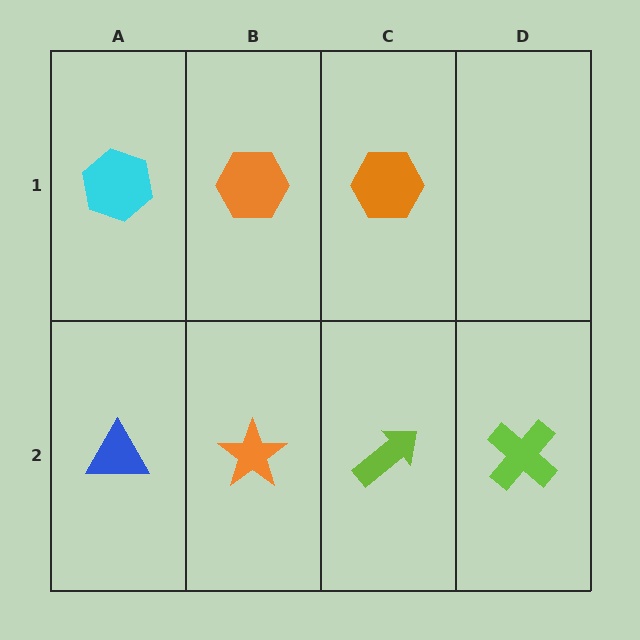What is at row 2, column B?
An orange star.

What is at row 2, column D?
A lime cross.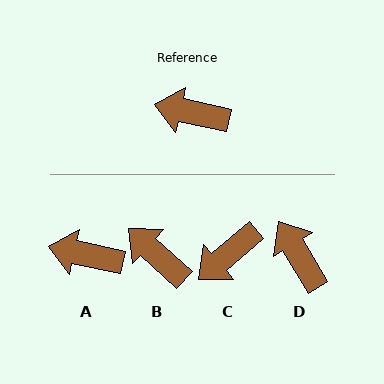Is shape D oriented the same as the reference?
No, it is off by about 46 degrees.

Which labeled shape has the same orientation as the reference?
A.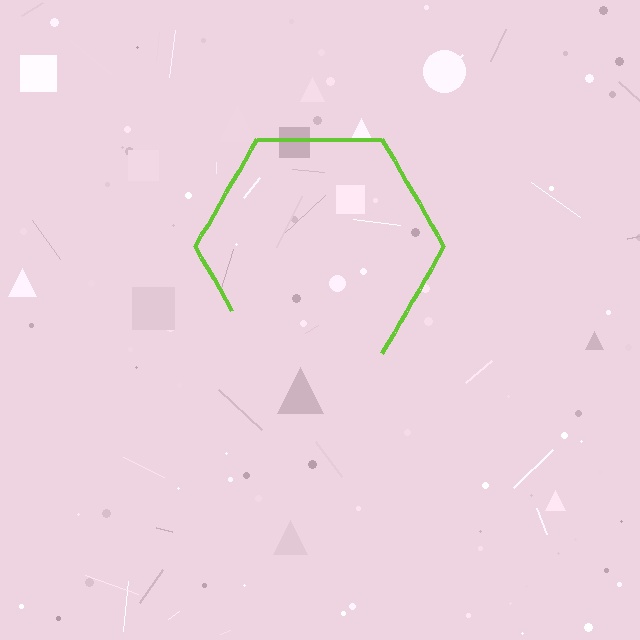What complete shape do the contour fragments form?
The contour fragments form a hexagon.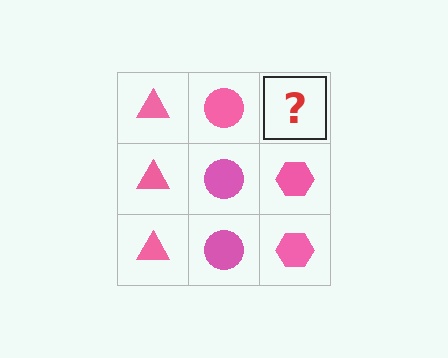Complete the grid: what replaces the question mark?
The question mark should be replaced with a pink hexagon.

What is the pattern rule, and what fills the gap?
The rule is that each column has a consistent shape. The gap should be filled with a pink hexagon.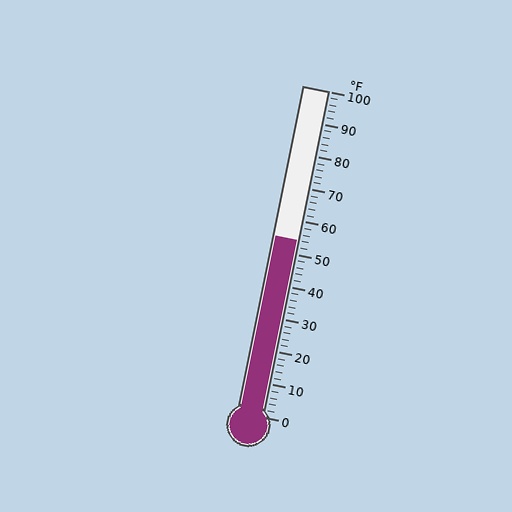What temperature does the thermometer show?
The thermometer shows approximately 54°F.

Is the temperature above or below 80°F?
The temperature is below 80°F.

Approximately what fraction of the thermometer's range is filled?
The thermometer is filled to approximately 55% of its range.